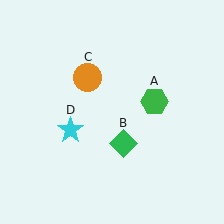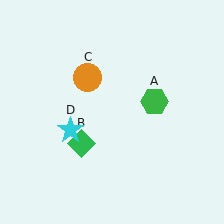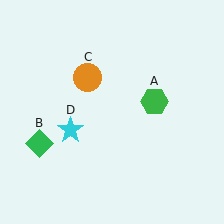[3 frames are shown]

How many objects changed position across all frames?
1 object changed position: green diamond (object B).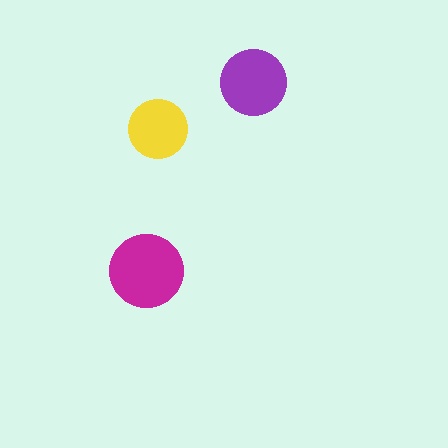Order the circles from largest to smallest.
the magenta one, the purple one, the yellow one.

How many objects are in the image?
There are 3 objects in the image.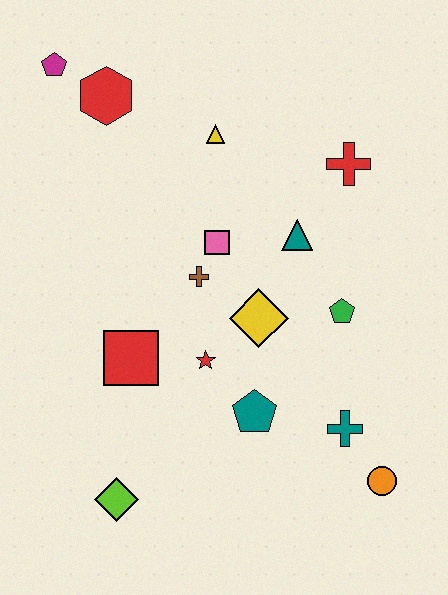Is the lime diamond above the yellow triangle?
No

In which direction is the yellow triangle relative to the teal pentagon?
The yellow triangle is above the teal pentagon.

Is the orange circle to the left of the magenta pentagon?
No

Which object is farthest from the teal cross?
The magenta pentagon is farthest from the teal cross.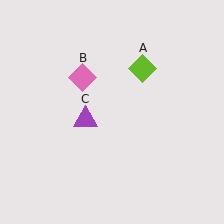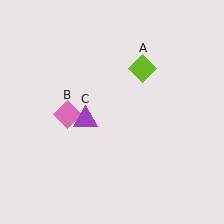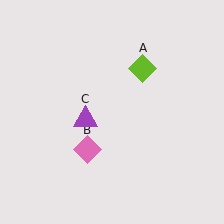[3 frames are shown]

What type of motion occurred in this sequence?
The pink diamond (object B) rotated counterclockwise around the center of the scene.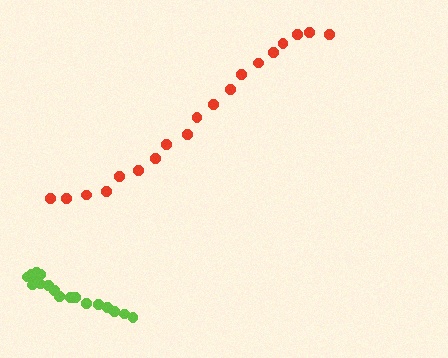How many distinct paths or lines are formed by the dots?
There are 2 distinct paths.